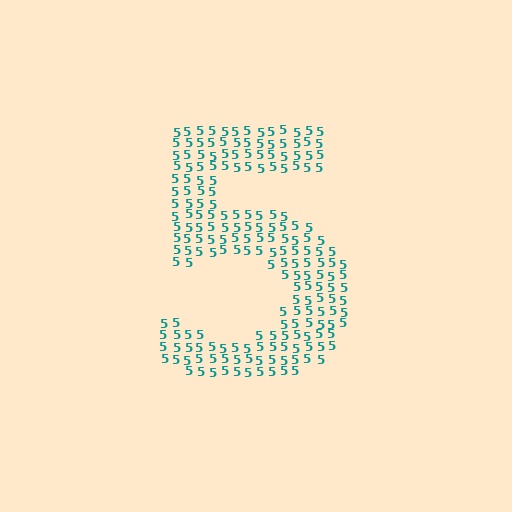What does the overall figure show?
The overall figure shows the digit 5.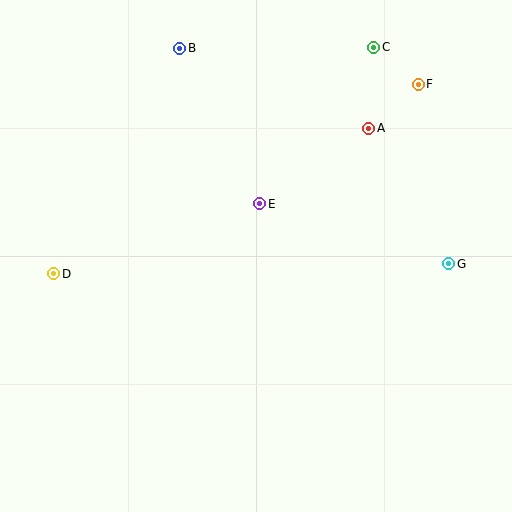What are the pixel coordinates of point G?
Point G is at (449, 264).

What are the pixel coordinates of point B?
Point B is at (180, 48).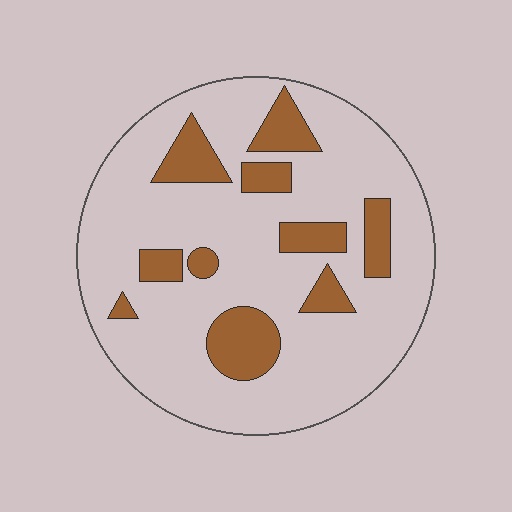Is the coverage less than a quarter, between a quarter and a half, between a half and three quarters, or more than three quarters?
Less than a quarter.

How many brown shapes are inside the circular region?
10.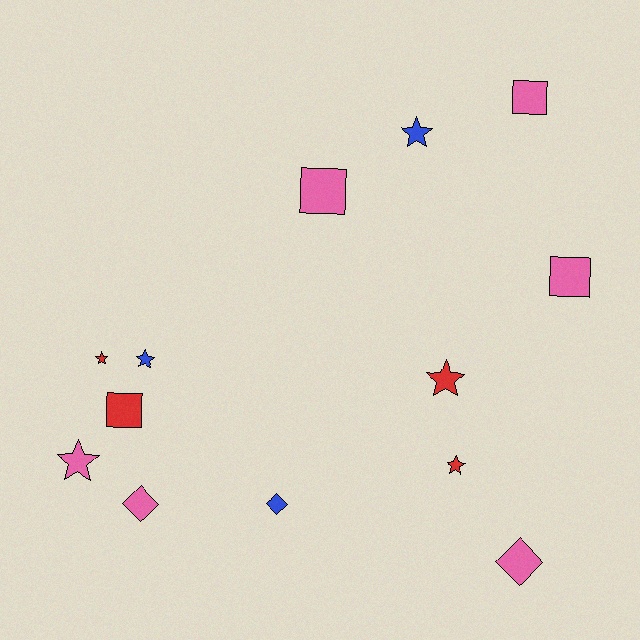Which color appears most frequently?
Pink, with 6 objects.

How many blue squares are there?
There are no blue squares.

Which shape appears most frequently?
Star, with 6 objects.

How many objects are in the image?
There are 13 objects.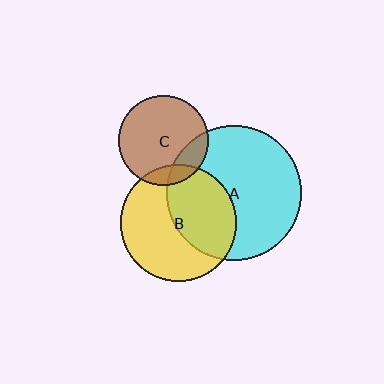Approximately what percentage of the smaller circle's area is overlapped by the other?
Approximately 20%.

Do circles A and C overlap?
Yes.